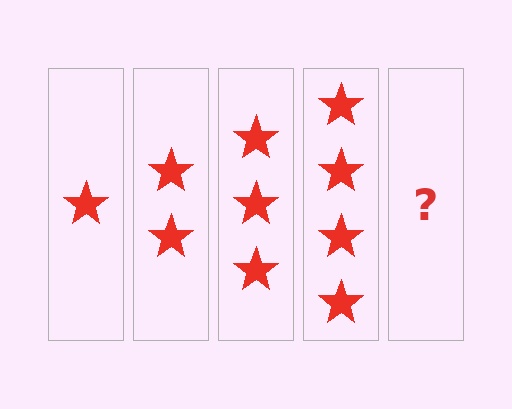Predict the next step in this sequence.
The next step is 5 stars.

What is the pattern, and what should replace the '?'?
The pattern is that each step adds one more star. The '?' should be 5 stars.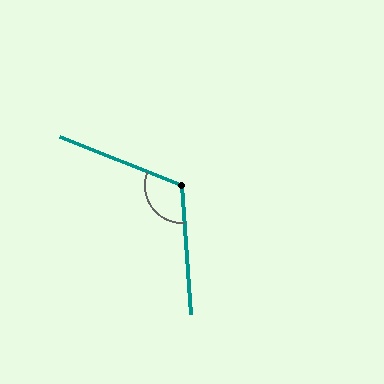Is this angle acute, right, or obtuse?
It is obtuse.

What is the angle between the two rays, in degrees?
Approximately 115 degrees.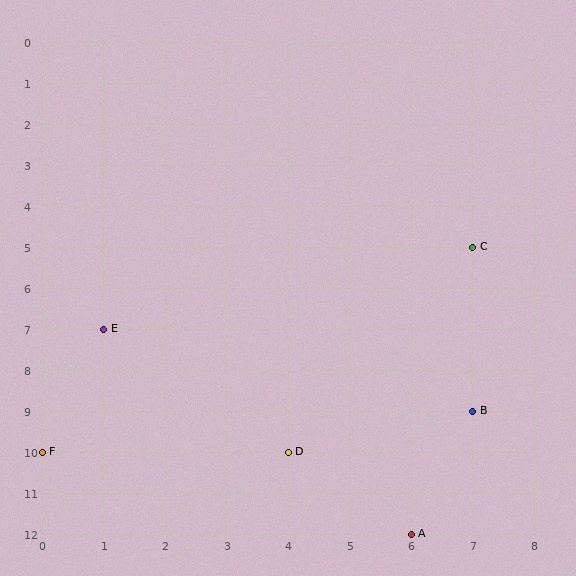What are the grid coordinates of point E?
Point E is at grid coordinates (1, 7).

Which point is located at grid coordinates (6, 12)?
Point A is at (6, 12).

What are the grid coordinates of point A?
Point A is at grid coordinates (6, 12).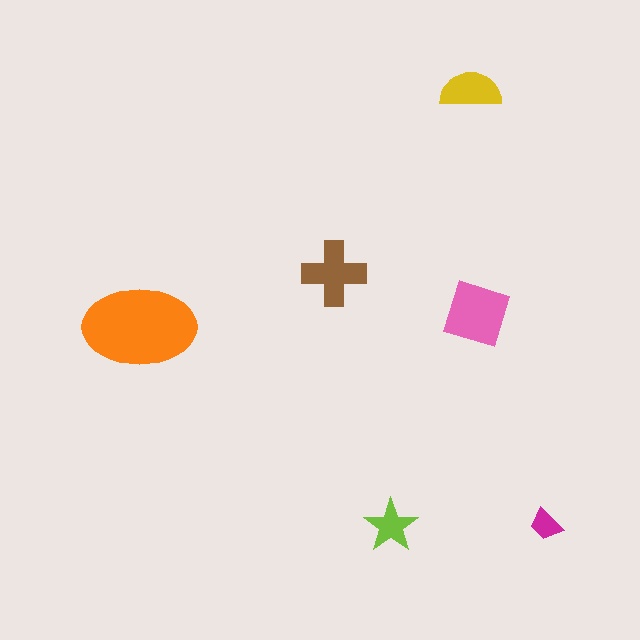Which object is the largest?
The orange ellipse.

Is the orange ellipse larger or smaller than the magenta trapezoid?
Larger.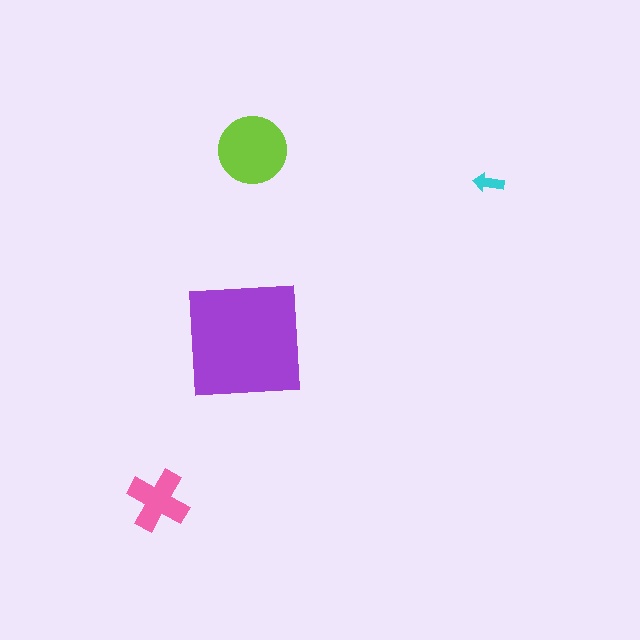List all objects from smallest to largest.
The cyan arrow, the pink cross, the lime circle, the purple square.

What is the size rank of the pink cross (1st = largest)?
3rd.